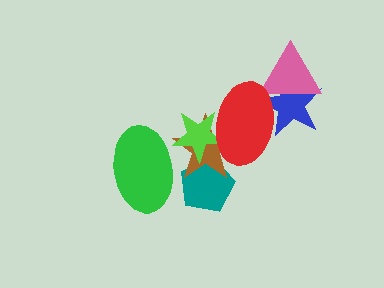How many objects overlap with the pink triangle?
2 objects overlap with the pink triangle.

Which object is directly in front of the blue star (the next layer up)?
The pink triangle is directly in front of the blue star.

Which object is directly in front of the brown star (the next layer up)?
The lime star is directly in front of the brown star.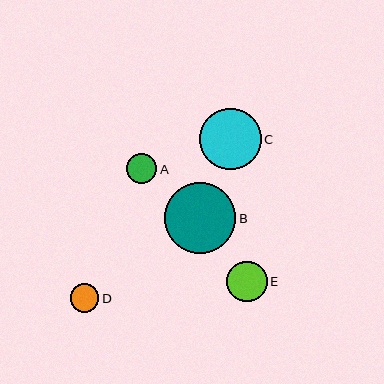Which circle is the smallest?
Circle D is the smallest with a size of approximately 28 pixels.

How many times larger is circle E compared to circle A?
Circle E is approximately 1.3 times the size of circle A.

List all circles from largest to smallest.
From largest to smallest: B, C, E, A, D.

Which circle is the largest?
Circle B is the largest with a size of approximately 71 pixels.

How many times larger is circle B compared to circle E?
Circle B is approximately 1.8 times the size of circle E.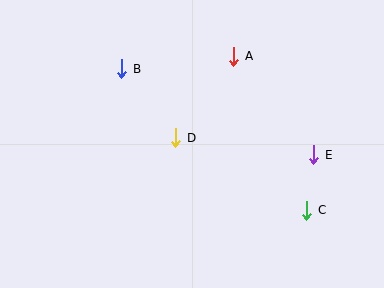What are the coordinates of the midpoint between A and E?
The midpoint between A and E is at (274, 106).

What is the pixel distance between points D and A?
The distance between D and A is 100 pixels.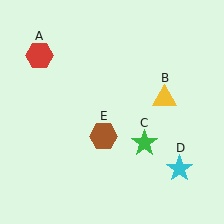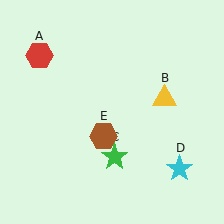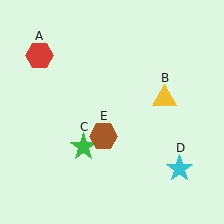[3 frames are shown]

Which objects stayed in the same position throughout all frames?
Red hexagon (object A) and yellow triangle (object B) and cyan star (object D) and brown hexagon (object E) remained stationary.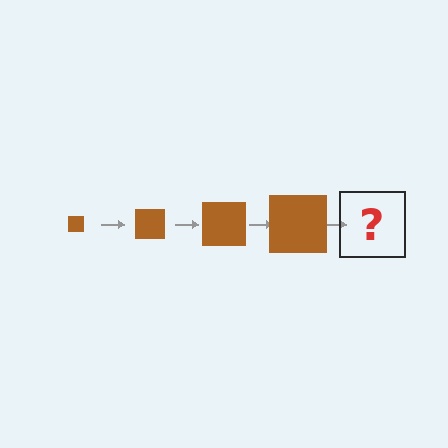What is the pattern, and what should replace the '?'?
The pattern is that the square gets progressively larger each step. The '?' should be a brown square, larger than the previous one.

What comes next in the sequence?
The next element should be a brown square, larger than the previous one.